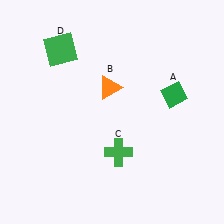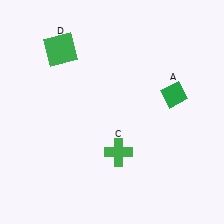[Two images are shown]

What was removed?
The orange triangle (B) was removed in Image 2.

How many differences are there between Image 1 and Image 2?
There is 1 difference between the two images.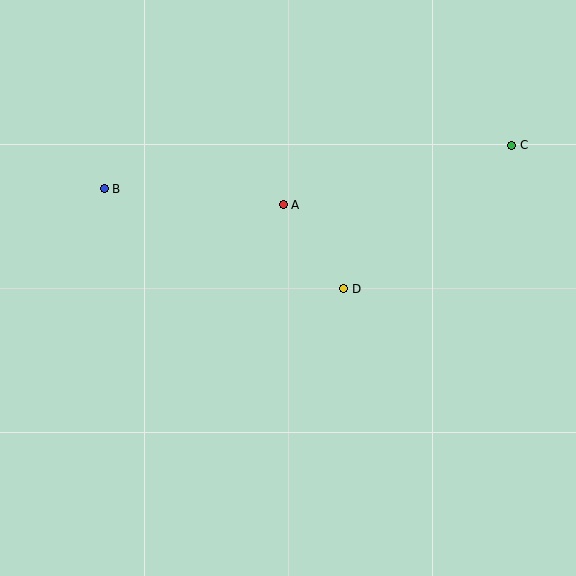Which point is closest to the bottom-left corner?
Point B is closest to the bottom-left corner.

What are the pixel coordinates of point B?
Point B is at (104, 189).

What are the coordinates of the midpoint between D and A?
The midpoint between D and A is at (313, 247).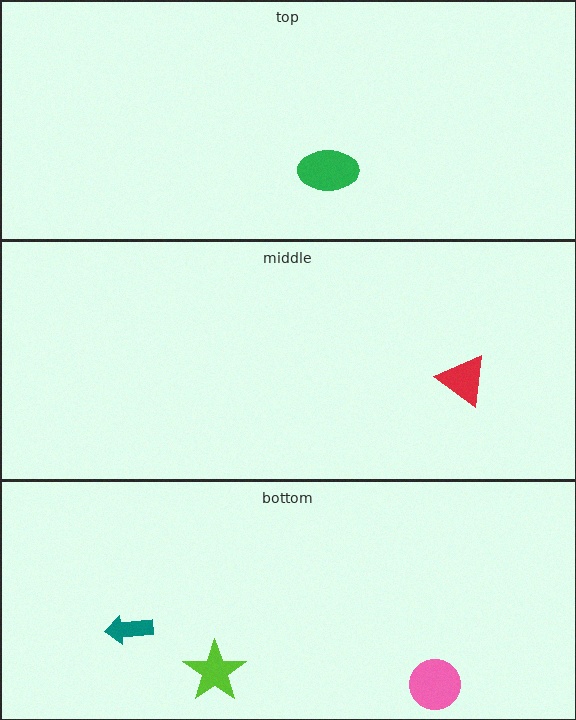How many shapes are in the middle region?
1.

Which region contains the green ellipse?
The top region.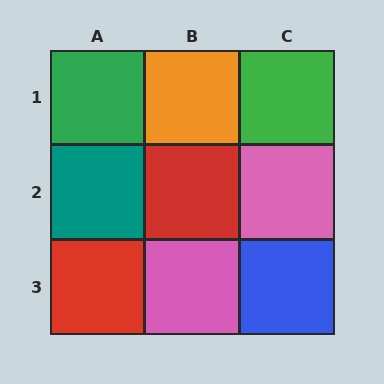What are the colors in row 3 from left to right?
Red, pink, blue.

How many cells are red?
2 cells are red.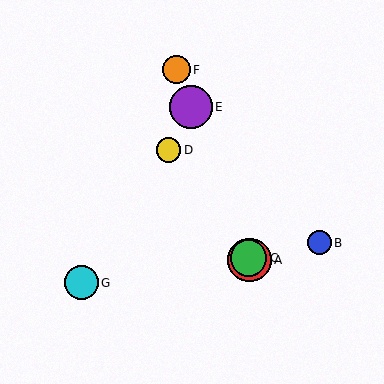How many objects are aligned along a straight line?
4 objects (A, C, E, F) are aligned along a straight line.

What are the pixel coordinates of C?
Object C is at (249, 258).